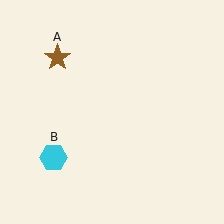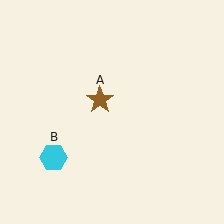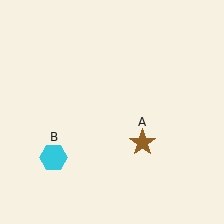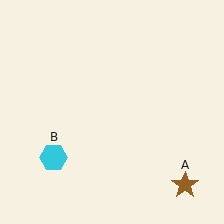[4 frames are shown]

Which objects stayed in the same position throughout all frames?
Cyan hexagon (object B) remained stationary.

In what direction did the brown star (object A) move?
The brown star (object A) moved down and to the right.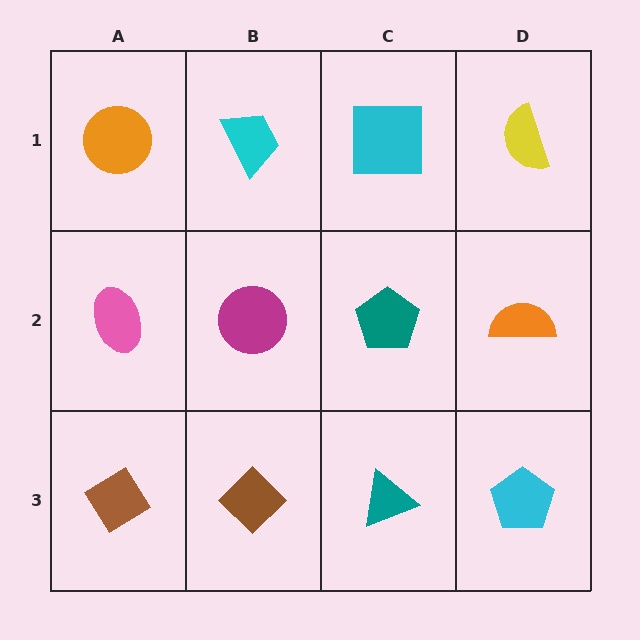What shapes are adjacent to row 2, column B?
A cyan trapezoid (row 1, column B), a brown diamond (row 3, column B), a pink ellipse (row 2, column A), a teal pentagon (row 2, column C).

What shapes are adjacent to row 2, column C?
A cyan square (row 1, column C), a teal triangle (row 3, column C), a magenta circle (row 2, column B), an orange semicircle (row 2, column D).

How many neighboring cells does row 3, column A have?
2.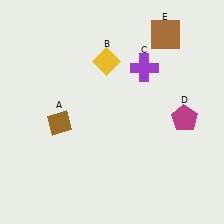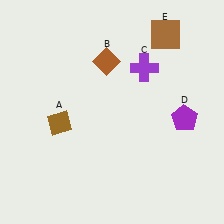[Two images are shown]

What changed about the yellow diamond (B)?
In Image 1, B is yellow. In Image 2, it changed to brown.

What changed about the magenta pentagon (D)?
In Image 1, D is magenta. In Image 2, it changed to purple.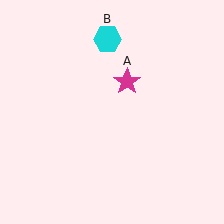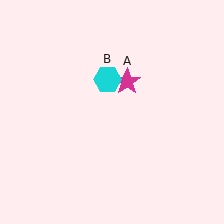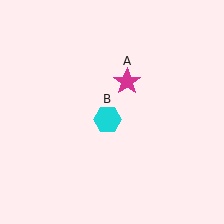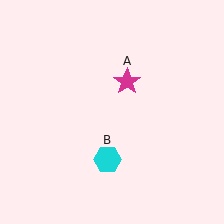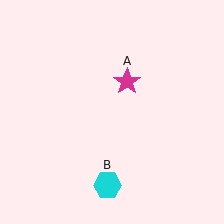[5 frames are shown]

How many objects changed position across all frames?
1 object changed position: cyan hexagon (object B).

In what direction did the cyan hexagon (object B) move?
The cyan hexagon (object B) moved down.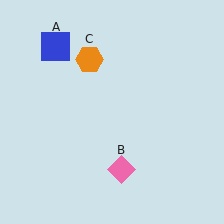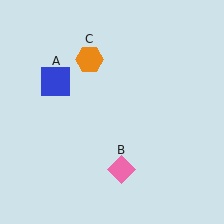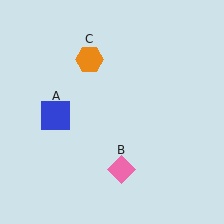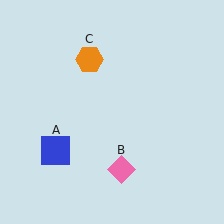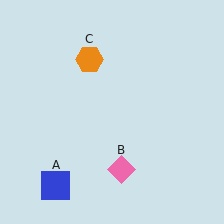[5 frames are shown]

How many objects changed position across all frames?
1 object changed position: blue square (object A).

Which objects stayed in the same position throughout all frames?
Pink diamond (object B) and orange hexagon (object C) remained stationary.